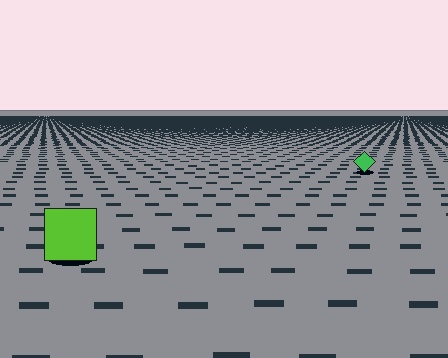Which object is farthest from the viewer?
The green diamond is farthest from the viewer. It appears smaller and the ground texture around it is denser.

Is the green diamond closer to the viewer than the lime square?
No. The lime square is closer — you can tell from the texture gradient: the ground texture is coarser near it.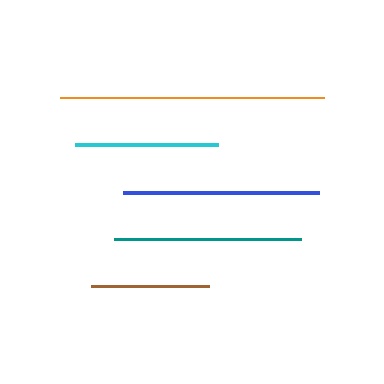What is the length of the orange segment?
The orange segment is approximately 263 pixels long.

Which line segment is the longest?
The orange line is the longest at approximately 263 pixels.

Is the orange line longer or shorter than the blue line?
The orange line is longer than the blue line.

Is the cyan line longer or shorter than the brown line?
The cyan line is longer than the brown line.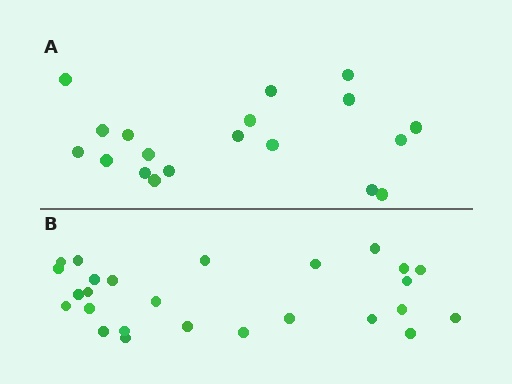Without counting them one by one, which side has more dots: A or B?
Region B (the bottom region) has more dots.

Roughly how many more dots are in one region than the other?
Region B has roughly 8 or so more dots than region A.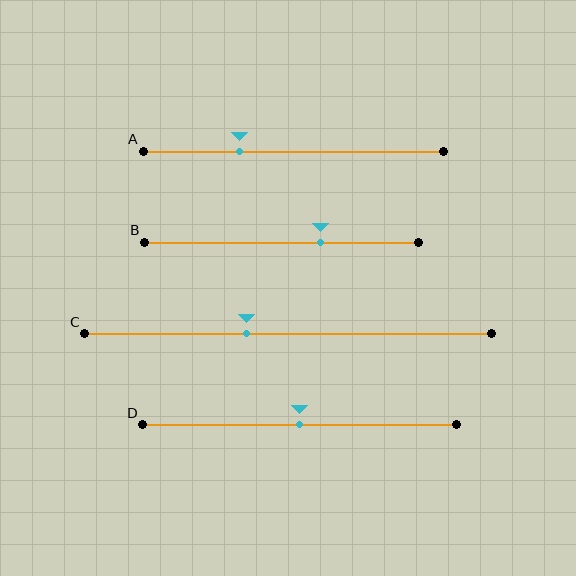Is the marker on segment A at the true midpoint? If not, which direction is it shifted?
No, the marker on segment A is shifted to the left by about 18% of the segment length.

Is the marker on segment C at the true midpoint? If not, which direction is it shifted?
No, the marker on segment C is shifted to the left by about 10% of the segment length.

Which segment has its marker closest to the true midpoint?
Segment D has its marker closest to the true midpoint.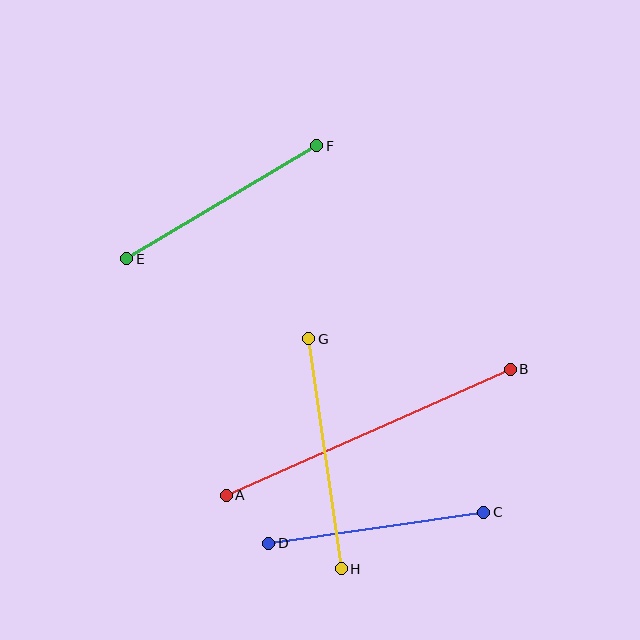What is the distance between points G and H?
The distance is approximately 233 pixels.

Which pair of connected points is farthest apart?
Points A and B are farthest apart.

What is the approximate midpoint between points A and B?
The midpoint is at approximately (368, 432) pixels.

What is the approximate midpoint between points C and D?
The midpoint is at approximately (376, 528) pixels.